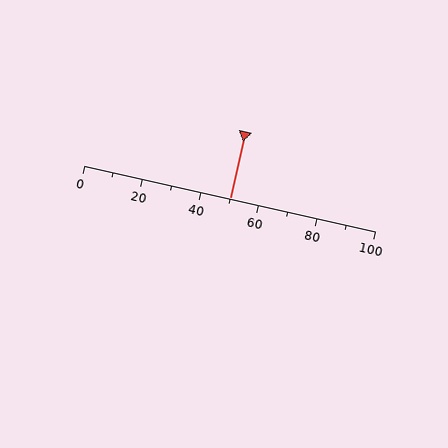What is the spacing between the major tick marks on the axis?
The major ticks are spaced 20 apart.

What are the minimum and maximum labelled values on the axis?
The axis runs from 0 to 100.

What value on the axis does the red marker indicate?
The marker indicates approximately 50.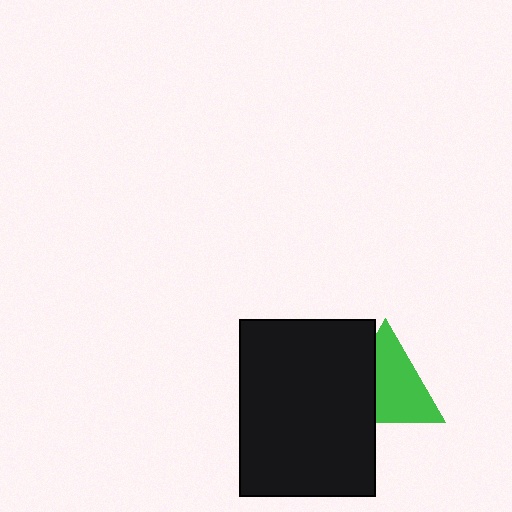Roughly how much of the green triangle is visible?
Most of it is visible (roughly 65%).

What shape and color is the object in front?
The object in front is a black rectangle.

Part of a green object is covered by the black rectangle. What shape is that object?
It is a triangle.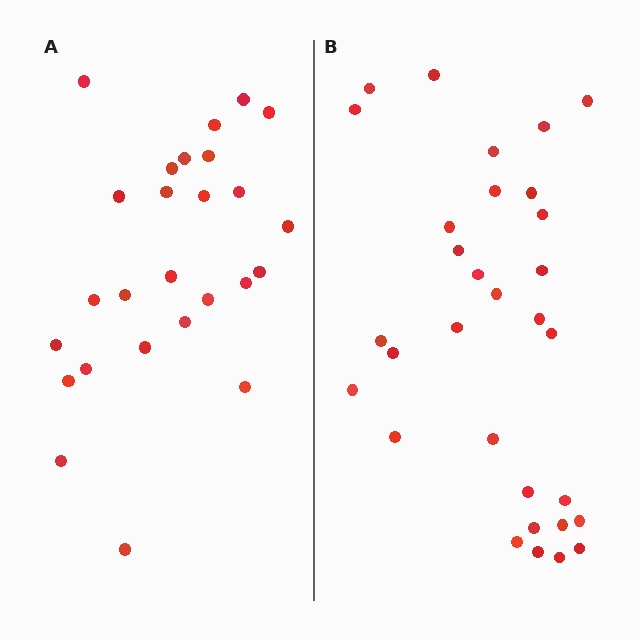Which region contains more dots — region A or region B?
Region B (the right region) has more dots.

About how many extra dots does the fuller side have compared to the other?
Region B has about 5 more dots than region A.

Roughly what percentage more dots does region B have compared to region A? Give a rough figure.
About 20% more.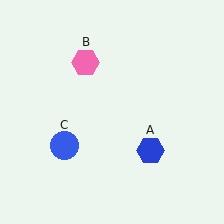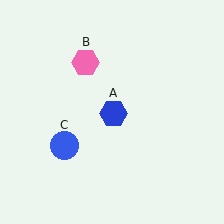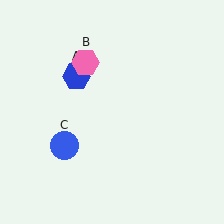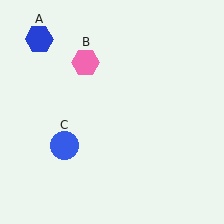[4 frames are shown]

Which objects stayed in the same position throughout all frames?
Pink hexagon (object B) and blue circle (object C) remained stationary.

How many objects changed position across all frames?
1 object changed position: blue hexagon (object A).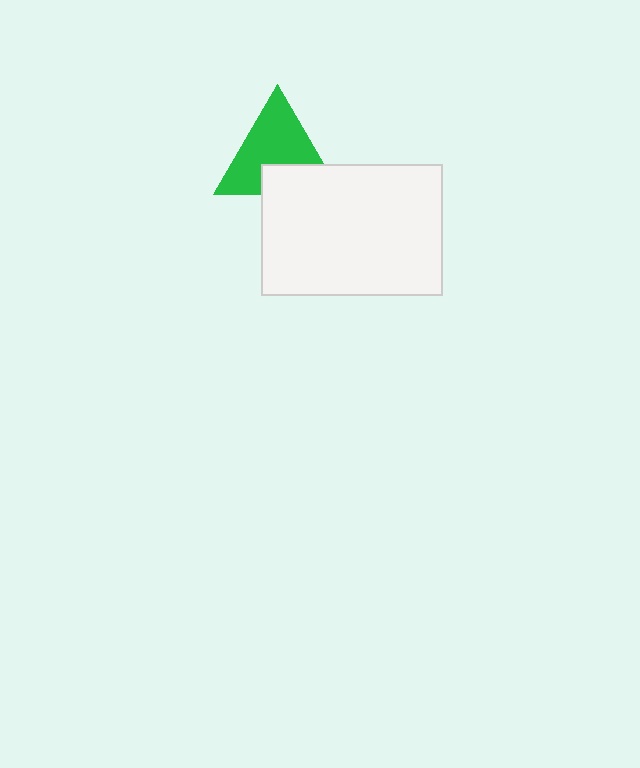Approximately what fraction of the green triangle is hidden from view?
Roughly 32% of the green triangle is hidden behind the white rectangle.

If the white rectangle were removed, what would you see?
You would see the complete green triangle.